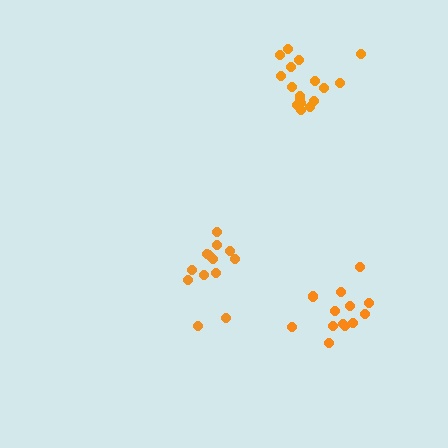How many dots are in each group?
Group 1: 13 dots, Group 2: 13 dots, Group 3: 18 dots (44 total).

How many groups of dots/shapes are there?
There are 3 groups.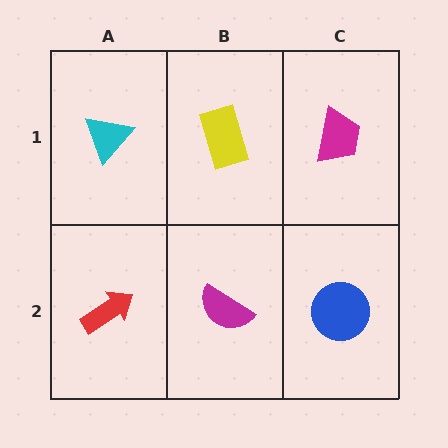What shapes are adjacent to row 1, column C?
A blue circle (row 2, column C), a yellow rectangle (row 1, column B).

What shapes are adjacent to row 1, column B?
A magenta semicircle (row 2, column B), a cyan triangle (row 1, column A), a magenta trapezoid (row 1, column C).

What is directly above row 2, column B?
A yellow rectangle.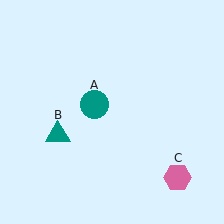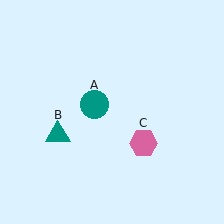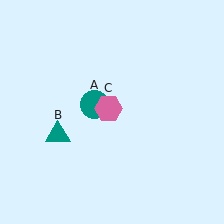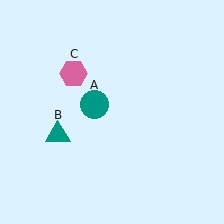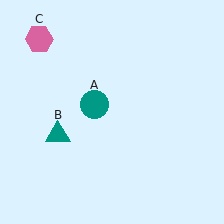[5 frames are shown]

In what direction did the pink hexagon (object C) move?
The pink hexagon (object C) moved up and to the left.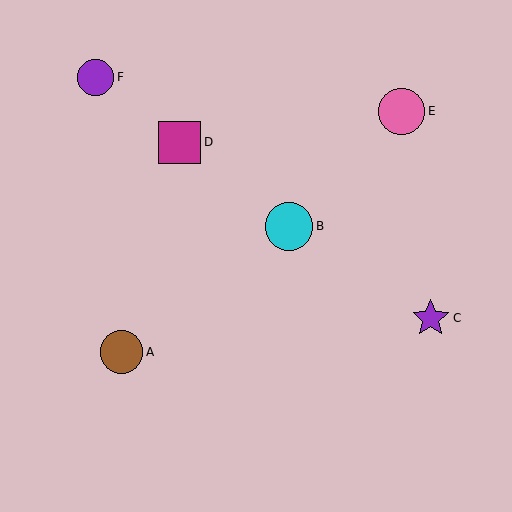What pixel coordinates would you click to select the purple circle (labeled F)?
Click at (96, 77) to select the purple circle F.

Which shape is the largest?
The cyan circle (labeled B) is the largest.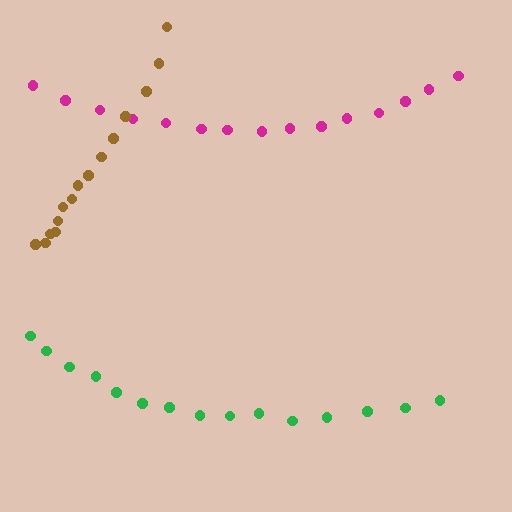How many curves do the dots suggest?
There are 3 distinct paths.